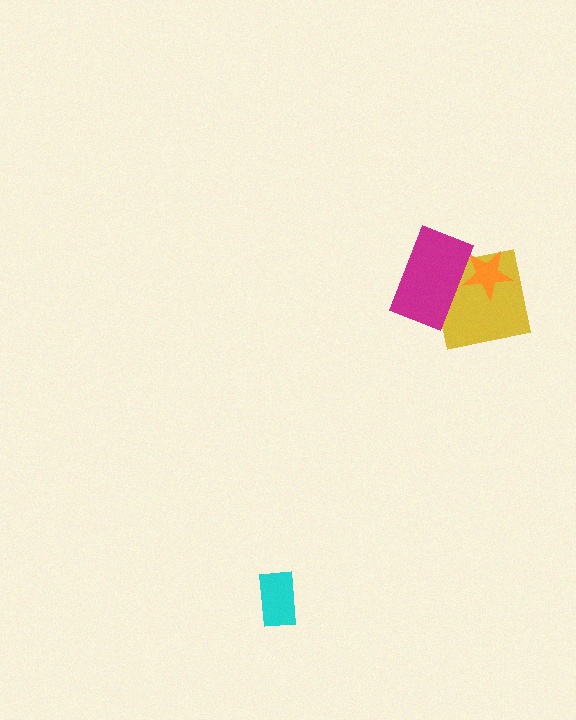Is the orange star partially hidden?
Yes, it is partially covered by another shape.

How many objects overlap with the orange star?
2 objects overlap with the orange star.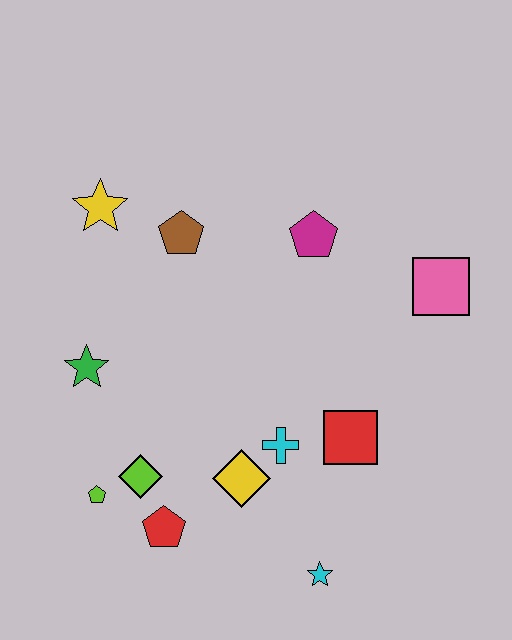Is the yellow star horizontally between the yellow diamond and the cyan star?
No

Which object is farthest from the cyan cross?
The yellow star is farthest from the cyan cross.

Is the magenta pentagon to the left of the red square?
Yes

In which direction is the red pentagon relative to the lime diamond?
The red pentagon is below the lime diamond.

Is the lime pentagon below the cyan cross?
Yes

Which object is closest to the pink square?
The magenta pentagon is closest to the pink square.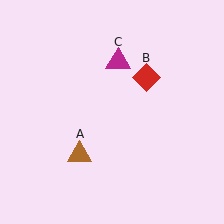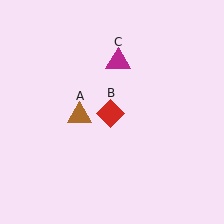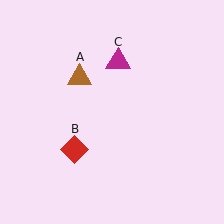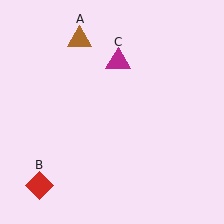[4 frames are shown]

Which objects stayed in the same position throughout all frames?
Magenta triangle (object C) remained stationary.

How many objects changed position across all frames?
2 objects changed position: brown triangle (object A), red diamond (object B).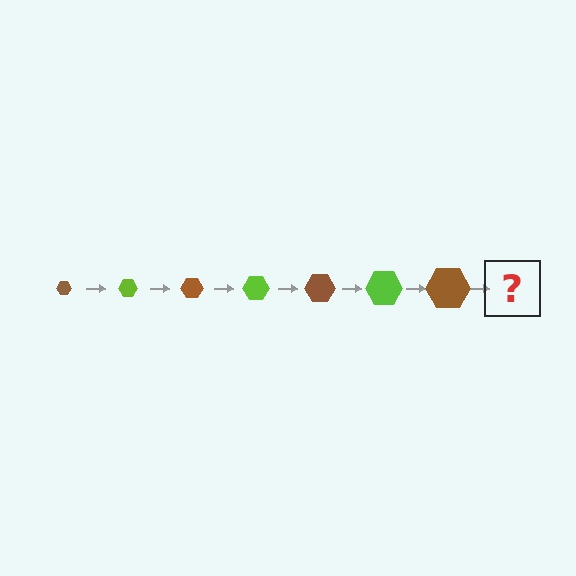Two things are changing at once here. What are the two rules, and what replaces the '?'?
The two rules are that the hexagon grows larger each step and the color cycles through brown and lime. The '?' should be a lime hexagon, larger than the previous one.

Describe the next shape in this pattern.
It should be a lime hexagon, larger than the previous one.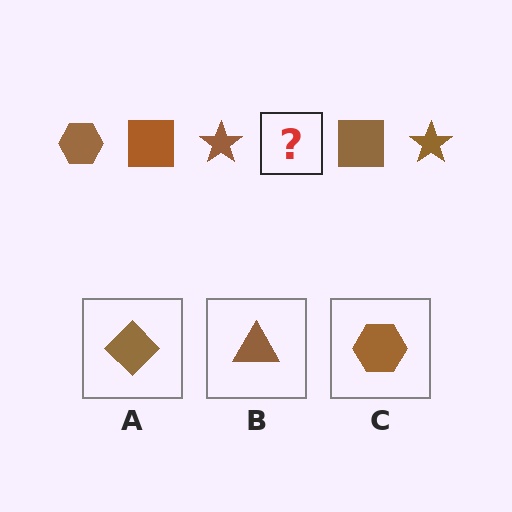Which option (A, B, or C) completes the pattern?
C.